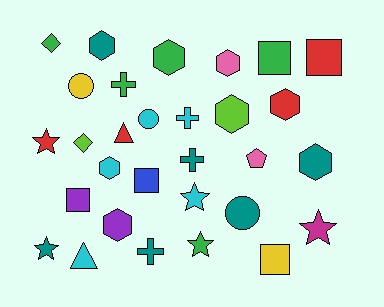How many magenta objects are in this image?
There is 1 magenta object.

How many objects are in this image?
There are 30 objects.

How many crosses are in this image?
There are 4 crosses.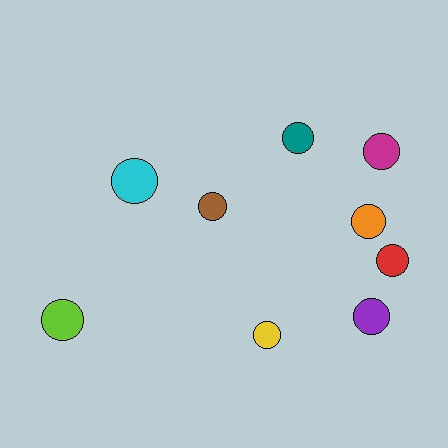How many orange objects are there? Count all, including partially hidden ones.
There is 1 orange object.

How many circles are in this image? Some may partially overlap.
There are 9 circles.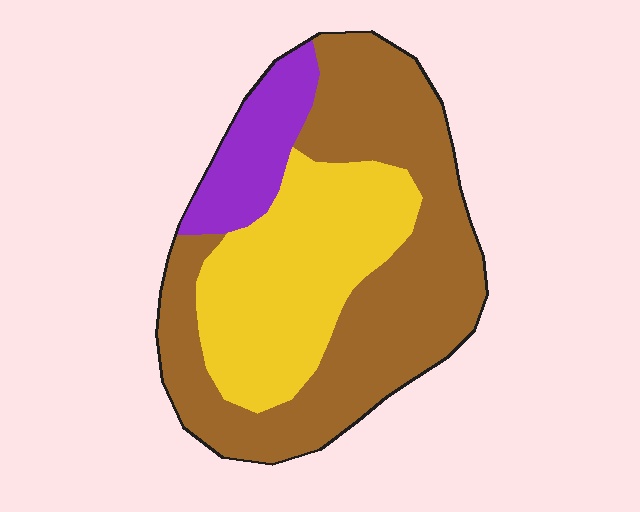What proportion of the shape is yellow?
Yellow takes up between a quarter and a half of the shape.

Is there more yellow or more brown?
Brown.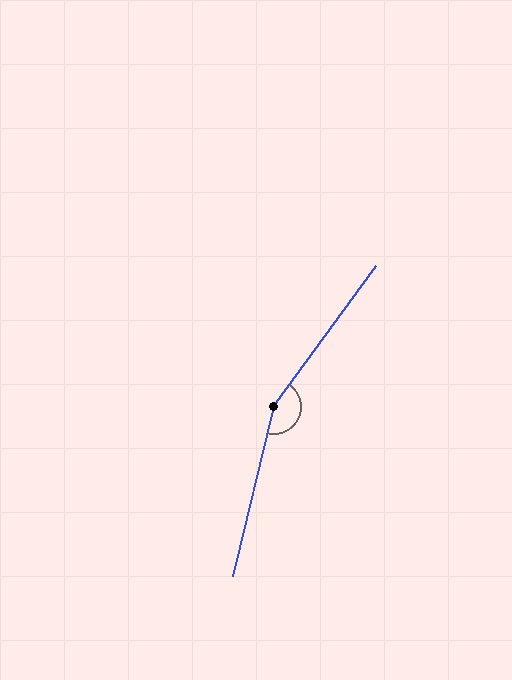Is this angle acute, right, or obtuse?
It is obtuse.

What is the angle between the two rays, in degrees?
Approximately 158 degrees.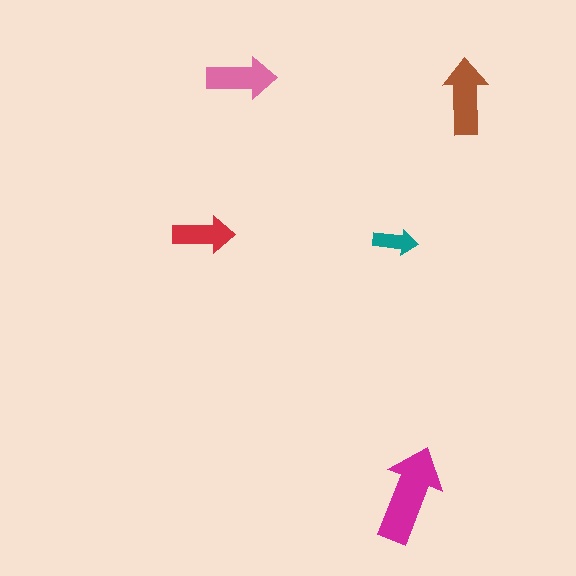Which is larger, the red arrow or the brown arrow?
The brown one.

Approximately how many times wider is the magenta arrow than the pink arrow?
About 1.5 times wider.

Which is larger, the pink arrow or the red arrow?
The pink one.